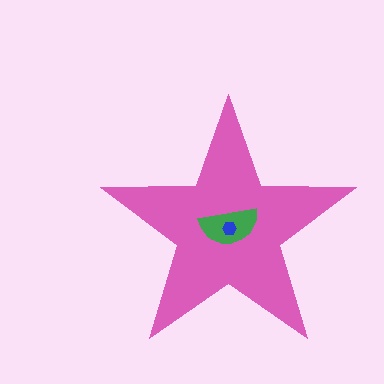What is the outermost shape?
The pink star.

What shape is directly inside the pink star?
The green semicircle.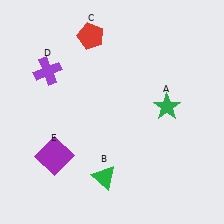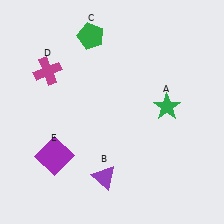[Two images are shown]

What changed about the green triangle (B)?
In Image 1, B is green. In Image 2, it changed to purple.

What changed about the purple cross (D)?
In Image 1, D is purple. In Image 2, it changed to magenta.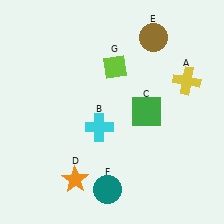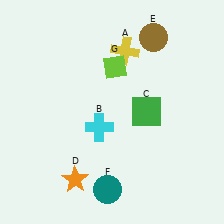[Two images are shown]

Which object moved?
The yellow cross (A) moved left.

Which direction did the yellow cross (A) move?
The yellow cross (A) moved left.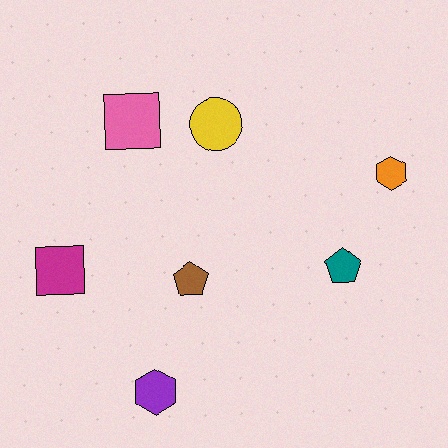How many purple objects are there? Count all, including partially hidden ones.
There is 1 purple object.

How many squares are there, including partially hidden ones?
There are 2 squares.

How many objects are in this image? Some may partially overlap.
There are 7 objects.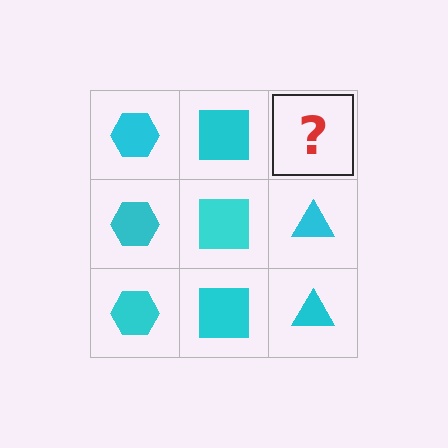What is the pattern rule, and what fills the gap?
The rule is that each column has a consistent shape. The gap should be filled with a cyan triangle.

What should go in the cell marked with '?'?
The missing cell should contain a cyan triangle.